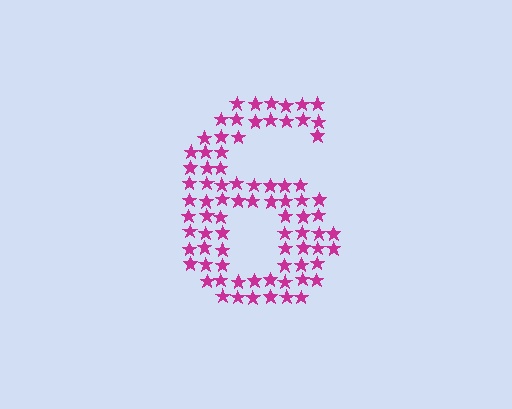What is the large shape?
The large shape is the digit 6.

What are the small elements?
The small elements are stars.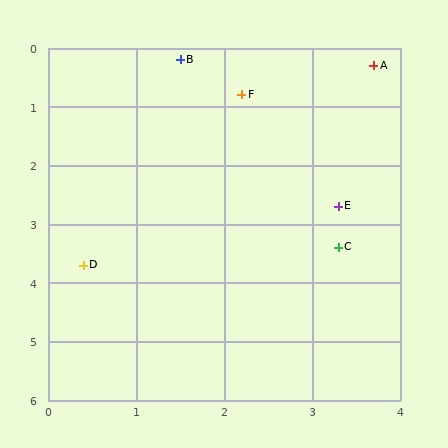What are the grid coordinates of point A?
Point A is at approximately (3.7, 0.3).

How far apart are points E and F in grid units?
Points E and F are about 2.2 grid units apart.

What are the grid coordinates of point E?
Point E is at approximately (3.3, 2.7).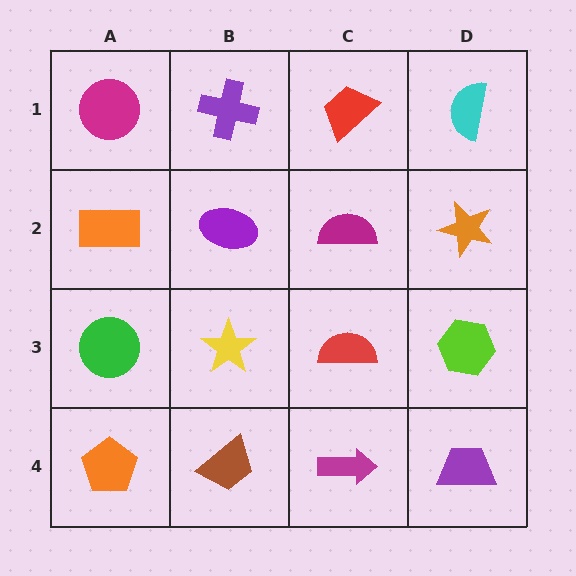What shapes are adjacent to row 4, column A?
A green circle (row 3, column A), a brown trapezoid (row 4, column B).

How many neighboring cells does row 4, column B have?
3.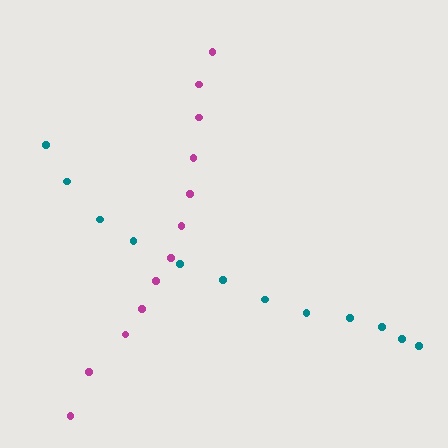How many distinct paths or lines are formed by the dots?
There are 2 distinct paths.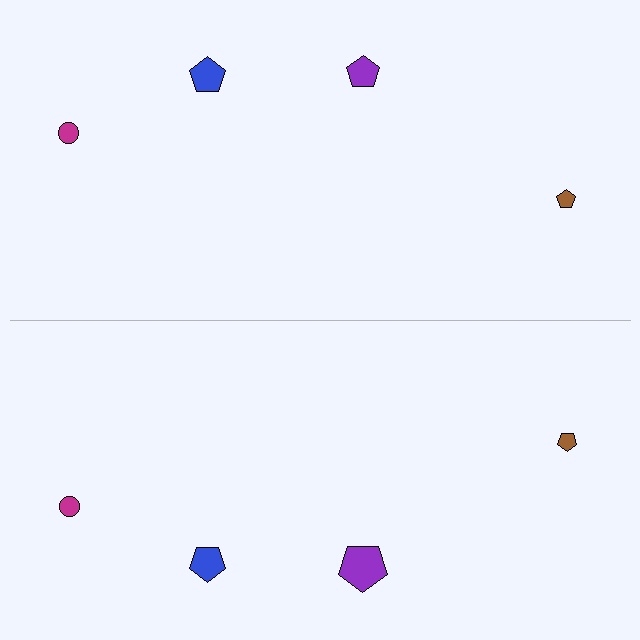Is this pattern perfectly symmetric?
No, the pattern is not perfectly symmetric. The purple pentagon on the bottom side has a different size than its mirror counterpart.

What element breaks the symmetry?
The purple pentagon on the bottom side has a different size than its mirror counterpart.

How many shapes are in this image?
There are 8 shapes in this image.